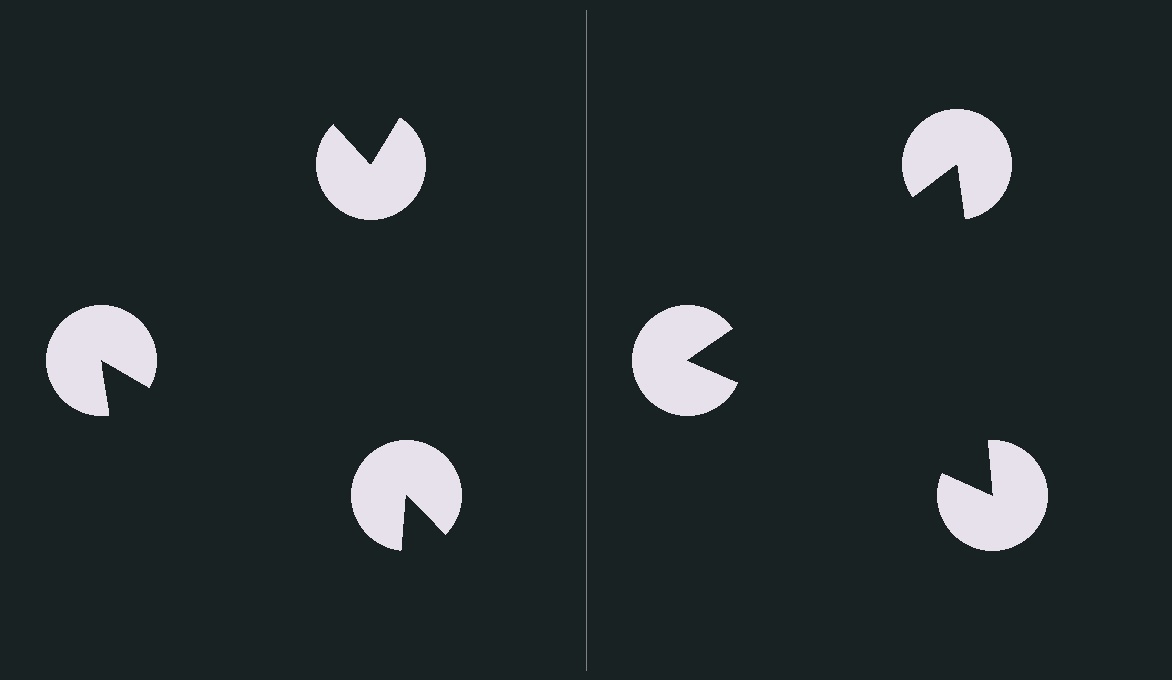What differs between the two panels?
The pac-man discs are positioned identically on both sides; only the wedge orientations differ. On the right they align to a triangle; on the left they are misaligned.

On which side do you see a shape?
An illusory triangle appears on the right side. On the left side the wedge cuts are rotated, so no coherent shape forms.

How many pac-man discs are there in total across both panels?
6 — 3 on each side.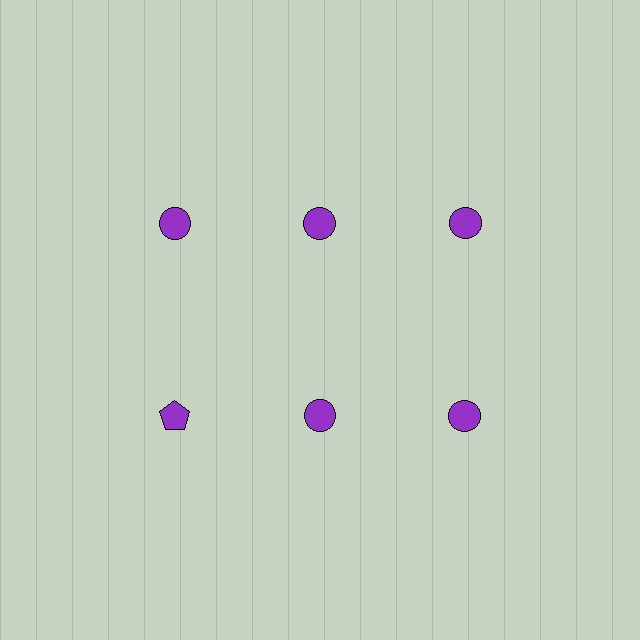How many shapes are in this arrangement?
There are 6 shapes arranged in a grid pattern.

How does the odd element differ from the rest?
It has a different shape: pentagon instead of circle.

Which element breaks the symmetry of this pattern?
The purple pentagon in the second row, leftmost column breaks the symmetry. All other shapes are purple circles.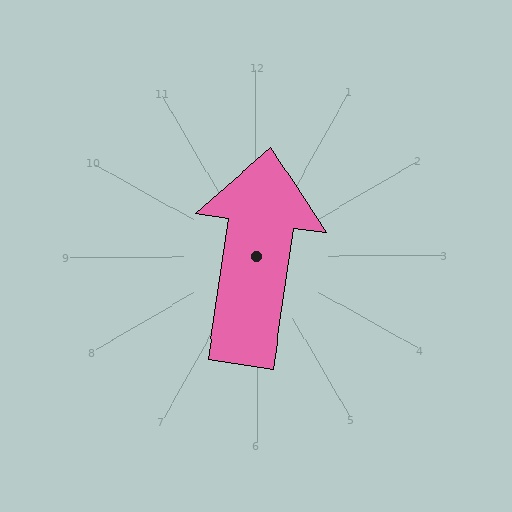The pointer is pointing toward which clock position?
Roughly 12 o'clock.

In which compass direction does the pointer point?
North.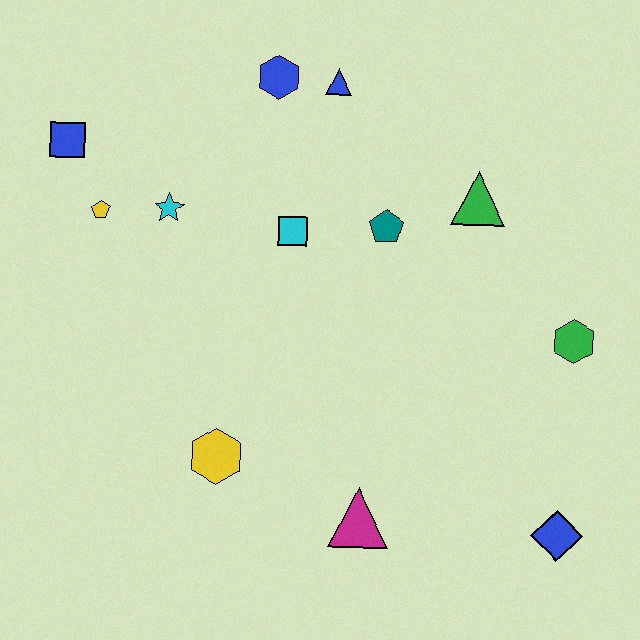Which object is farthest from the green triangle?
The blue square is farthest from the green triangle.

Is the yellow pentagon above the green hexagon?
Yes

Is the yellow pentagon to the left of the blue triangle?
Yes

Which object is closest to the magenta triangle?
The yellow hexagon is closest to the magenta triangle.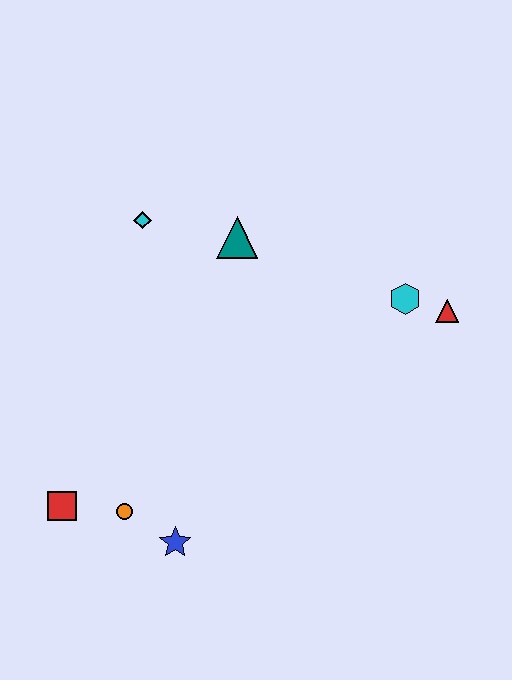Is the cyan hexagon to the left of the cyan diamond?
No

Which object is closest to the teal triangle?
The cyan diamond is closest to the teal triangle.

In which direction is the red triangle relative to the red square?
The red triangle is to the right of the red square.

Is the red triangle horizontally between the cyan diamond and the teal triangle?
No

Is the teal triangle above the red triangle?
Yes